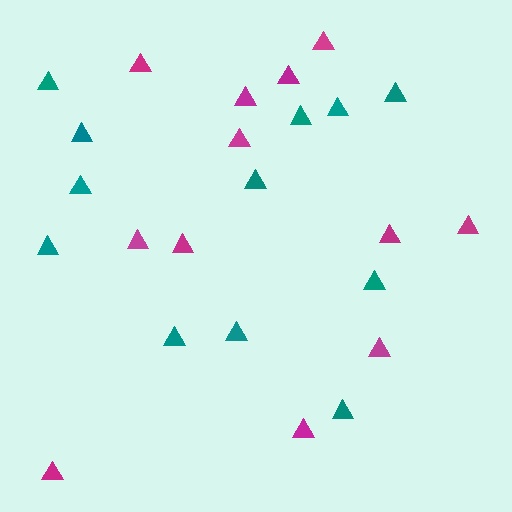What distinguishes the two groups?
There are 2 groups: one group of teal triangles (12) and one group of magenta triangles (12).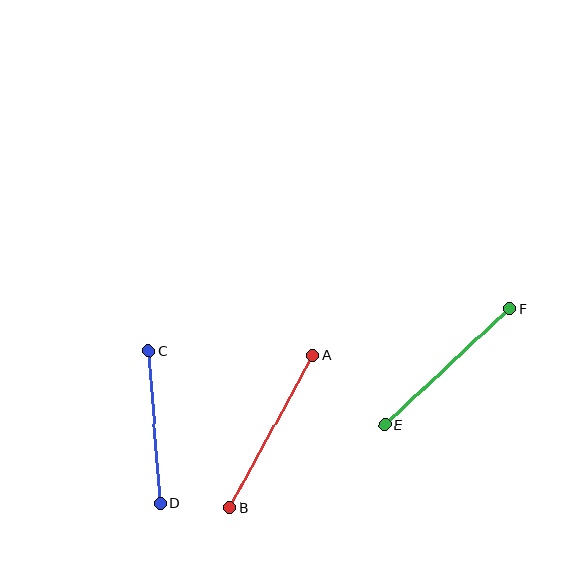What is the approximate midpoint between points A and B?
The midpoint is at approximately (271, 432) pixels.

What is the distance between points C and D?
The distance is approximately 153 pixels.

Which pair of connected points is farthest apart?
Points A and B are farthest apart.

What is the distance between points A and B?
The distance is approximately 174 pixels.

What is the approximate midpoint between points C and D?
The midpoint is at approximately (155, 427) pixels.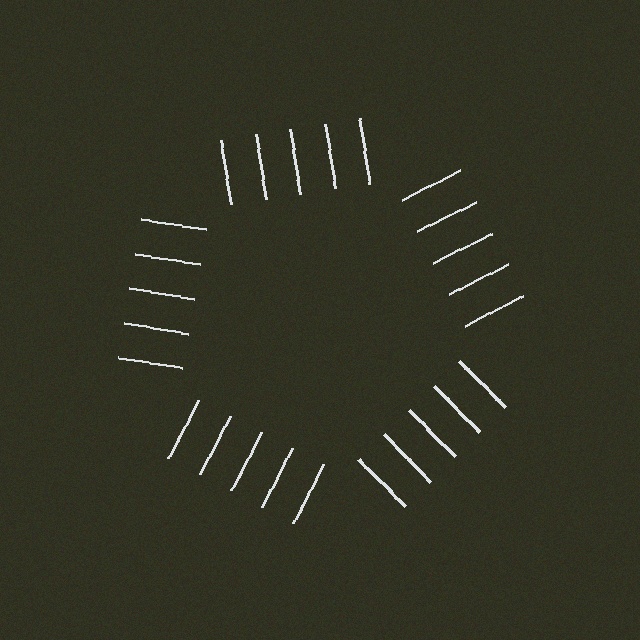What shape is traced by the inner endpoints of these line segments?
An illusory pentagon — the line segments terminate on its edges but no continuous stroke is drawn.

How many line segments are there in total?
25 — 5 along each of the 5 edges.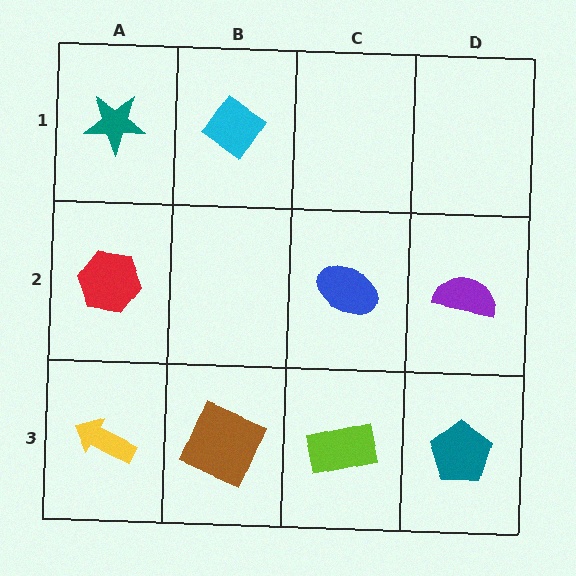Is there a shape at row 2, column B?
No, that cell is empty.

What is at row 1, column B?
A cyan diamond.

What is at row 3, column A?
A yellow arrow.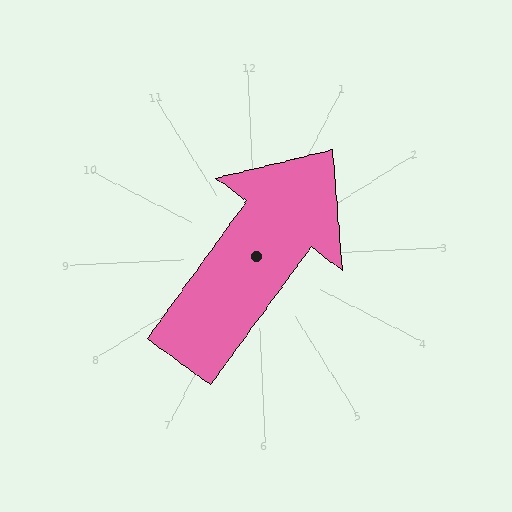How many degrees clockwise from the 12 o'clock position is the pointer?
Approximately 39 degrees.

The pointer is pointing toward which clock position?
Roughly 1 o'clock.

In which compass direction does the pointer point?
Northeast.